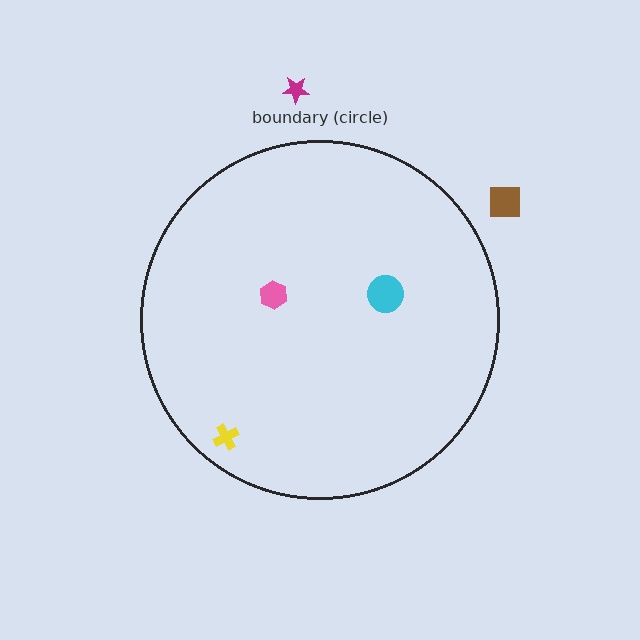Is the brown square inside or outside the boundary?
Outside.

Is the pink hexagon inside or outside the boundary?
Inside.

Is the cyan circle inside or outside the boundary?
Inside.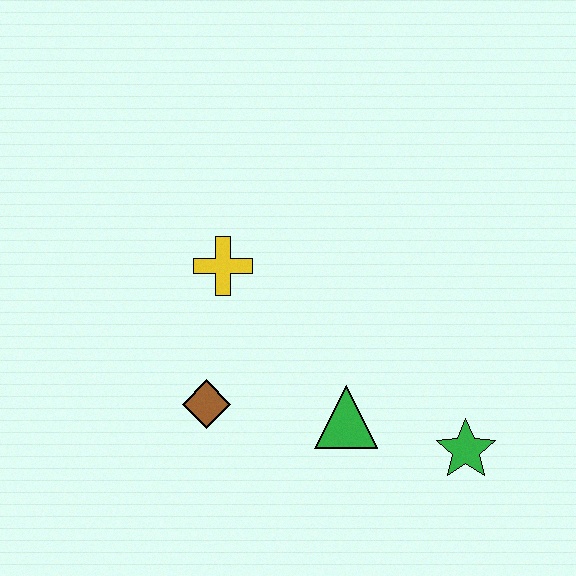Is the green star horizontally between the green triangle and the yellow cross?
No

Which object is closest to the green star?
The green triangle is closest to the green star.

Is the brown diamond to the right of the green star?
No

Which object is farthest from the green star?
The yellow cross is farthest from the green star.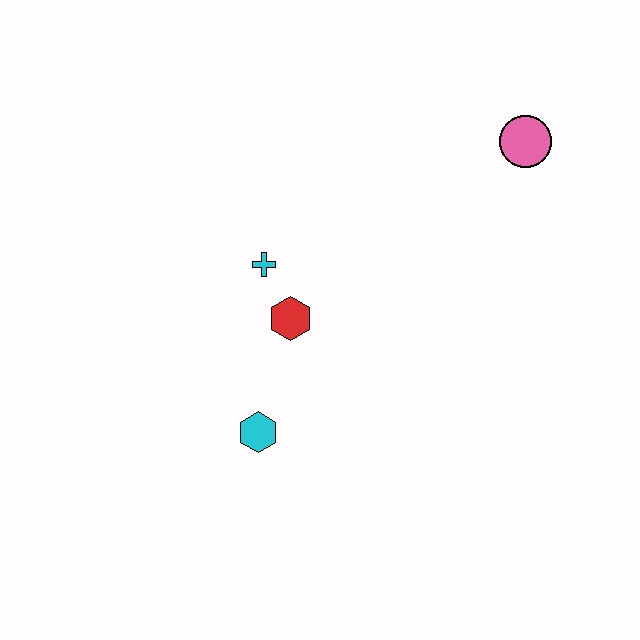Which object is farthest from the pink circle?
The cyan hexagon is farthest from the pink circle.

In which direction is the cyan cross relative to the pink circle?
The cyan cross is to the left of the pink circle.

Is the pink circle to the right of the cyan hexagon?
Yes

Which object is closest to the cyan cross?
The red hexagon is closest to the cyan cross.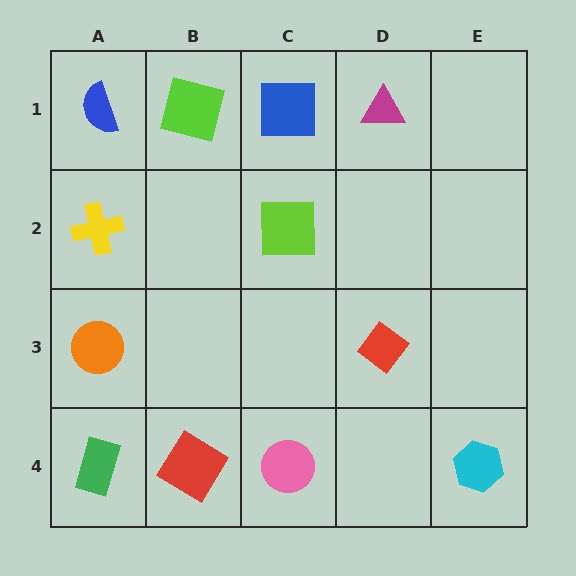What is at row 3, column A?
An orange circle.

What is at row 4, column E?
A cyan hexagon.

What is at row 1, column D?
A magenta triangle.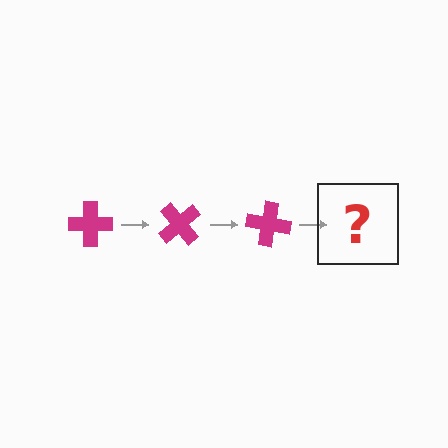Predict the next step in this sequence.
The next step is a magenta cross rotated 150 degrees.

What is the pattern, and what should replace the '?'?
The pattern is that the cross rotates 50 degrees each step. The '?' should be a magenta cross rotated 150 degrees.